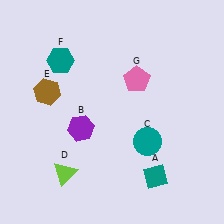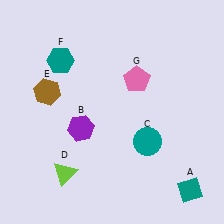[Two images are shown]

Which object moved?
The teal diamond (A) moved right.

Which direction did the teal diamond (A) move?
The teal diamond (A) moved right.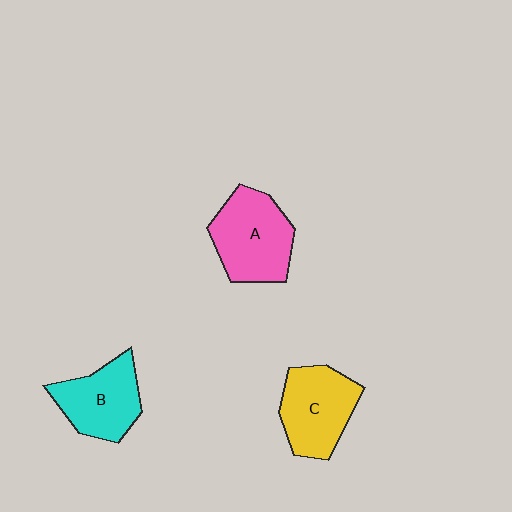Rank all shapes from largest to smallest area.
From largest to smallest: A (pink), C (yellow), B (cyan).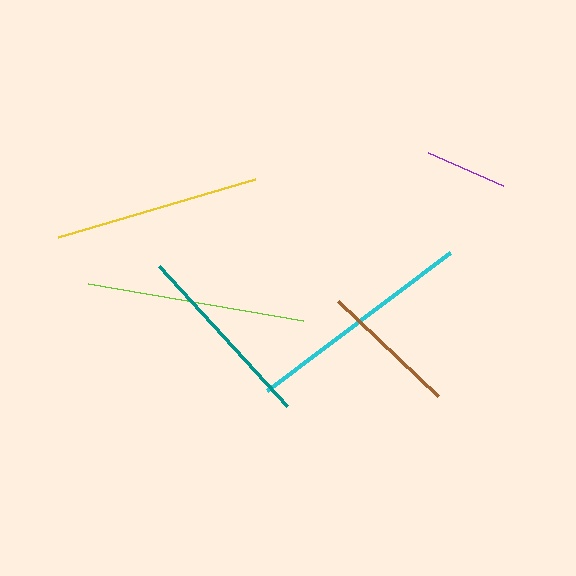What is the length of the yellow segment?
The yellow segment is approximately 206 pixels long.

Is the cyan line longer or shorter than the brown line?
The cyan line is longer than the brown line.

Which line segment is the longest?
The cyan line is the longest at approximately 230 pixels.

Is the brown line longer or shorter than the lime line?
The lime line is longer than the brown line.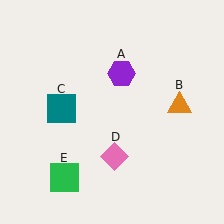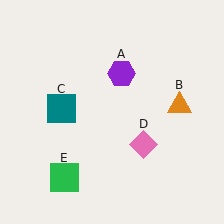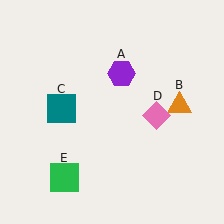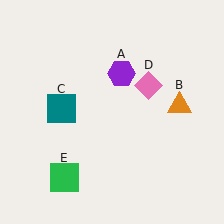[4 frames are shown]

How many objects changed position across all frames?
1 object changed position: pink diamond (object D).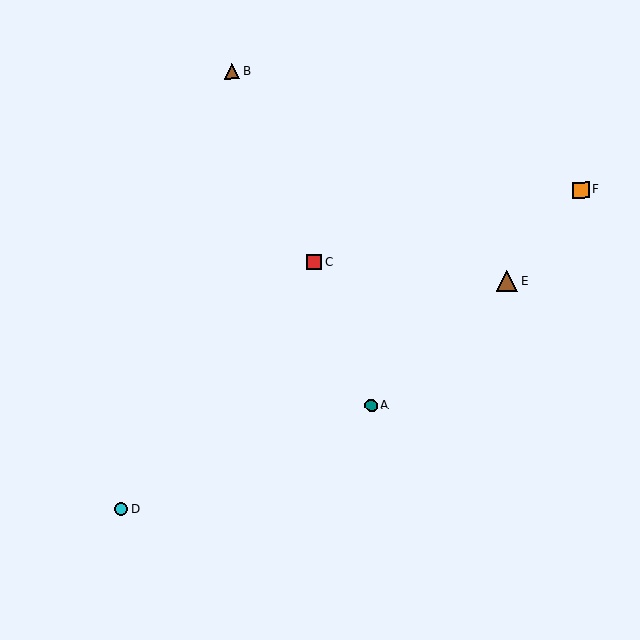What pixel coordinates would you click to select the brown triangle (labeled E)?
Click at (507, 281) to select the brown triangle E.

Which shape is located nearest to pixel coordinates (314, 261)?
The red square (labeled C) at (314, 262) is nearest to that location.